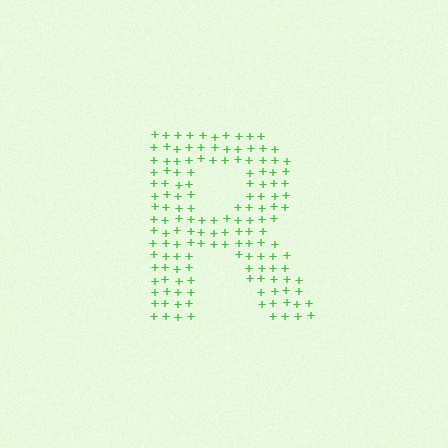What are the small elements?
The small elements are plus signs.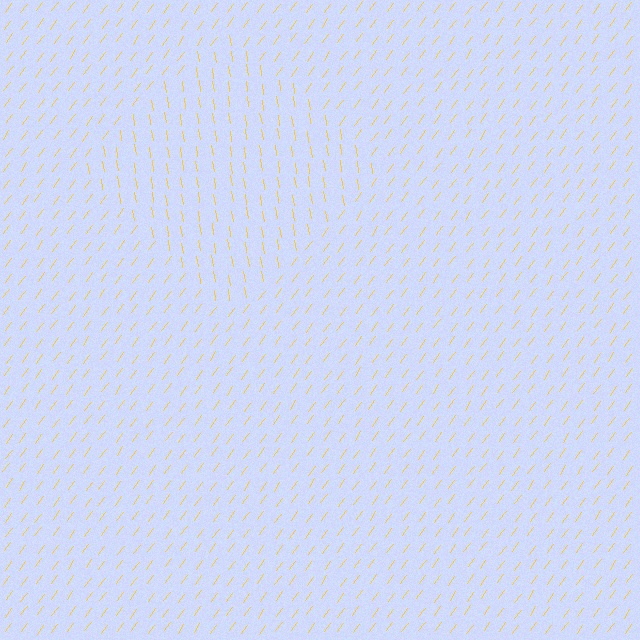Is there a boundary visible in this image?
Yes, there is a texture boundary formed by a change in line orientation.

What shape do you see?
I see a diamond.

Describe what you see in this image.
The image is filled with small yellow line segments. A diamond region in the image has lines oriented differently from the surrounding lines, creating a visible texture boundary.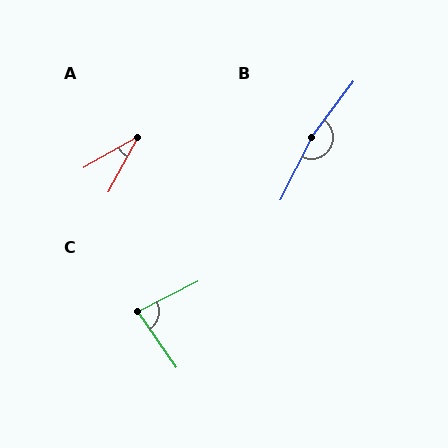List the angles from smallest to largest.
A (32°), C (82°), B (169°).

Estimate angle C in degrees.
Approximately 82 degrees.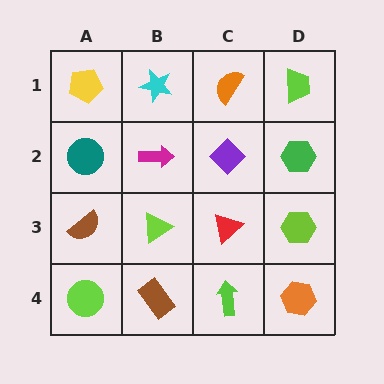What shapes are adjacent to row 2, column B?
A cyan star (row 1, column B), a lime triangle (row 3, column B), a teal circle (row 2, column A), a purple diamond (row 2, column C).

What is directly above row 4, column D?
A lime hexagon.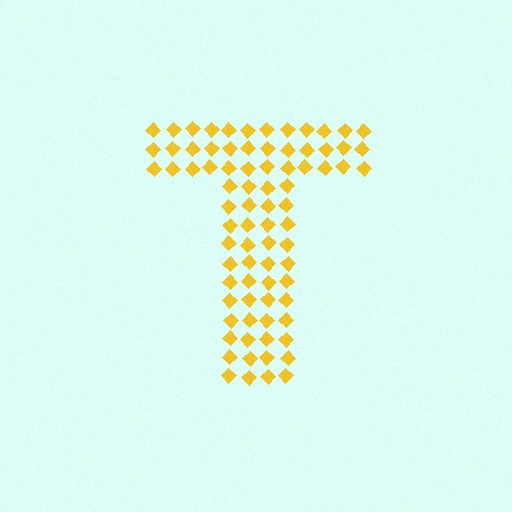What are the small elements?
The small elements are diamonds.